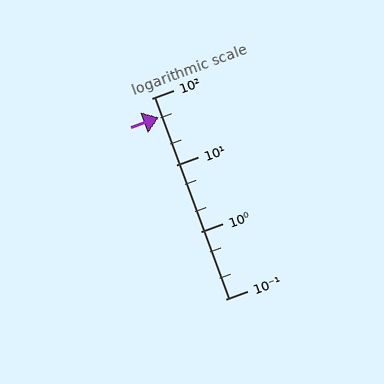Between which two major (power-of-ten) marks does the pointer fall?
The pointer is between 10 and 100.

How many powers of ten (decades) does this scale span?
The scale spans 3 decades, from 0.1 to 100.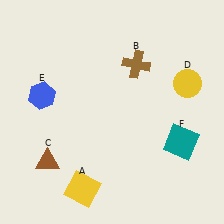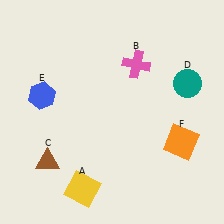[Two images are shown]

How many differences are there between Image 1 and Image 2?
There are 3 differences between the two images.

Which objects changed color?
B changed from brown to pink. D changed from yellow to teal. F changed from teal to orange.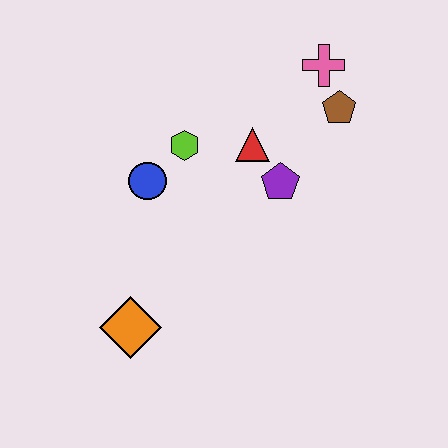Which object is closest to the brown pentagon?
The pink cross is closest to the brown pentagon.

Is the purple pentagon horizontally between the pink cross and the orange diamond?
Yes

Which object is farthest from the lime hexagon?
The orange diamond is farthest from the lime hexagon.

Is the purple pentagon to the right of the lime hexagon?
Yes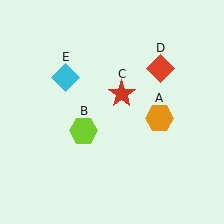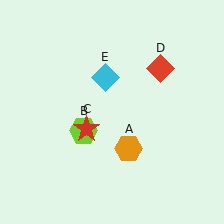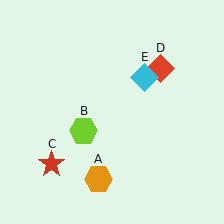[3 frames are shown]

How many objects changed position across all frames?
3 objects changed position: orange hexagon (object A), red star (object C), cyan diamond (object E).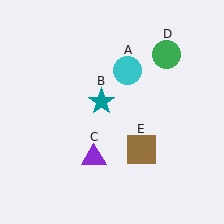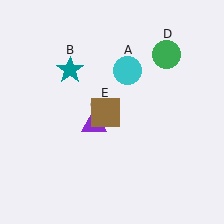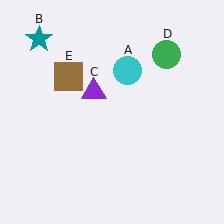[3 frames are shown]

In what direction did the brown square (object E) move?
The brown square (object E) moved up and to the left.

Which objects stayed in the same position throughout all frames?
Cyan circle (object A) and green circle (object D) remained stationary.